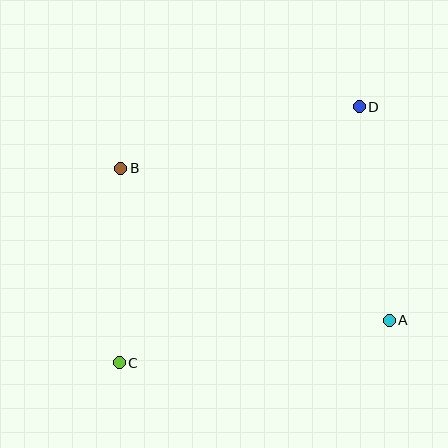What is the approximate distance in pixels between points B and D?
The distance between B and D is approximately 247 pixels.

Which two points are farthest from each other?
Points C and D are farthest from each other.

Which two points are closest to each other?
Points B and C are closest to each other.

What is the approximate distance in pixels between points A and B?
The distance between A and B is approximately 309 pixels.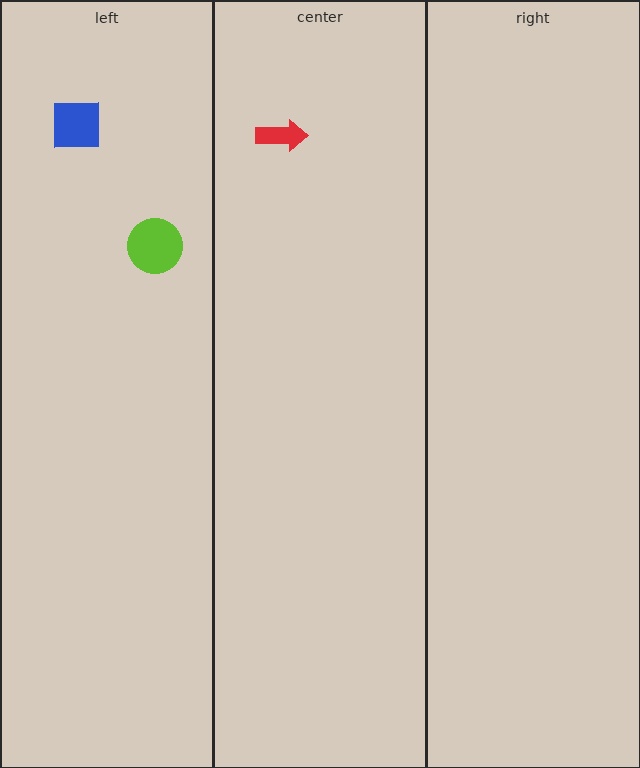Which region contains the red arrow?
The center region.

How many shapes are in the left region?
2.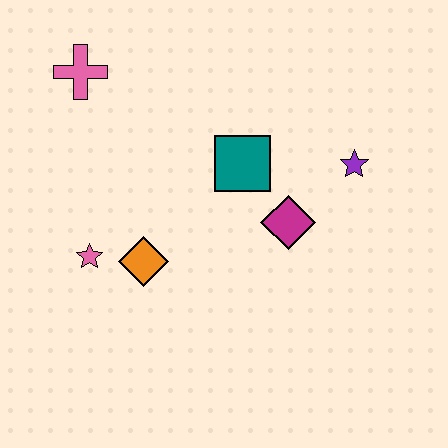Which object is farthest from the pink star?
The purple star is farthest from the pink star.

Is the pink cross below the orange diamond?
No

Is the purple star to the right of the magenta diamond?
Yes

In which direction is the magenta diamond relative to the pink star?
The magenta diamond is to the right of the pink star.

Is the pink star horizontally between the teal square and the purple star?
No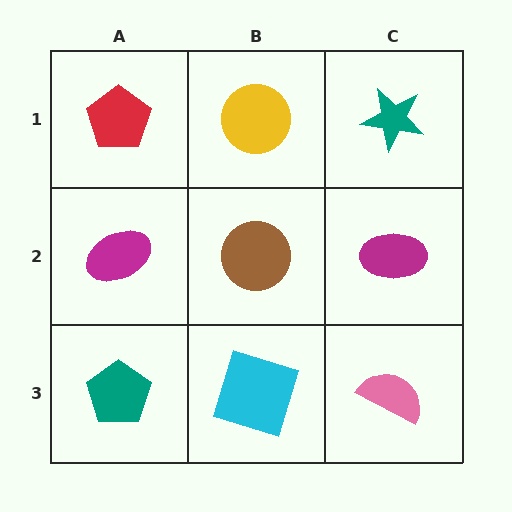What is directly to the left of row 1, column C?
A yellow circle.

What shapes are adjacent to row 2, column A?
A red pentagon (row 1, column A), a teal pentagon (row 3, column A), a brown circle (row 2, column B).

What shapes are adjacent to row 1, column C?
A magenta ellipse (row 2, column C), a yellow circle (row 1, column B).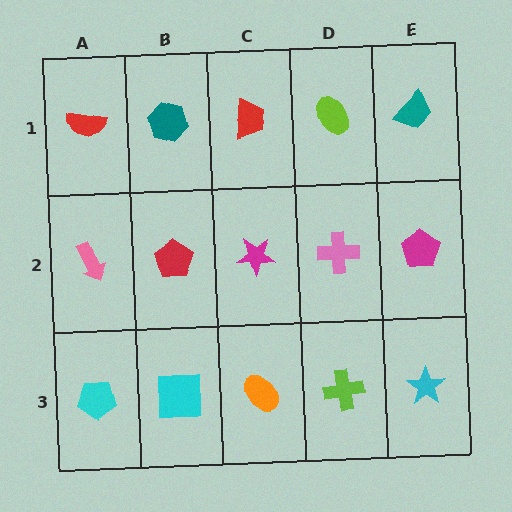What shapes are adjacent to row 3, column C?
A magenta star (row 2, column C), a cyan square (row 3, column B), a lime cross (row 3, column D).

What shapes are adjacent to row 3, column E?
A magenta pentagon (row 2, column E), a lime cross (row 3, column D).